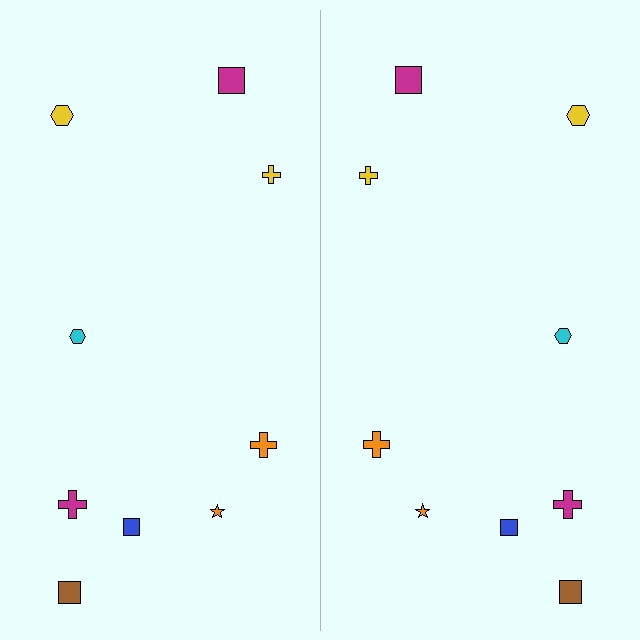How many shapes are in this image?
There are 18 shapes in this image.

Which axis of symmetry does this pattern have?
The pattern has a vertical axis of symmetry running through the center of the image.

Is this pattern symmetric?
Yes, this pattern has bilateral (reflection) symmetry.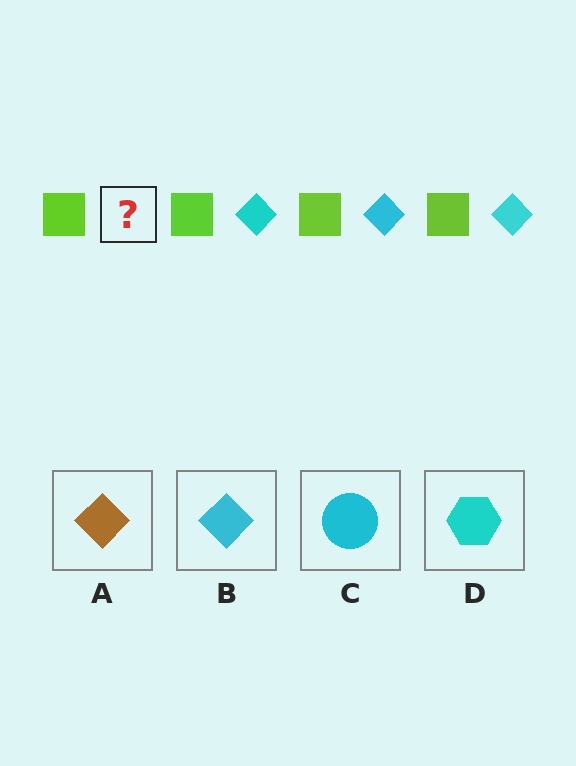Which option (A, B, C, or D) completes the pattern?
B.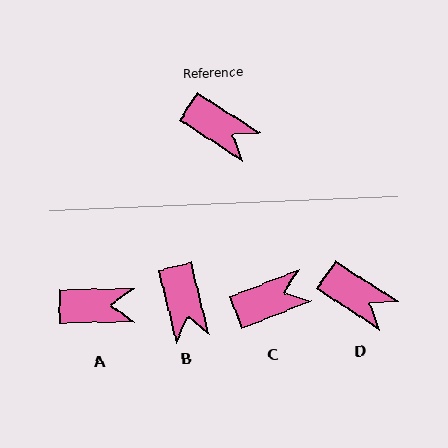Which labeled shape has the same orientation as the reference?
D.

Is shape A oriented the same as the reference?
No, it is off by about 33 degrees.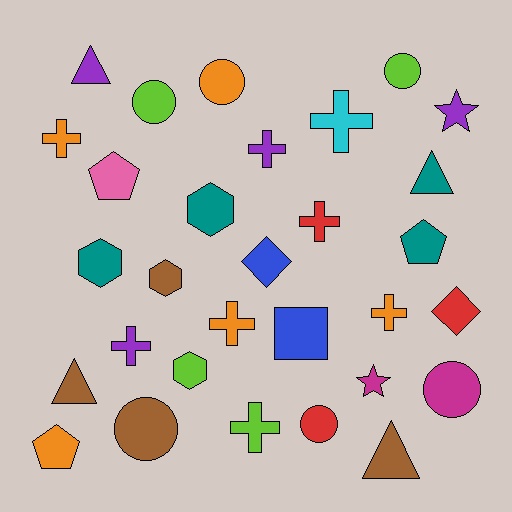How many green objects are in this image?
There are no green objects.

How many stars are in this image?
There are 2 stars.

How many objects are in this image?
There are 30 objects.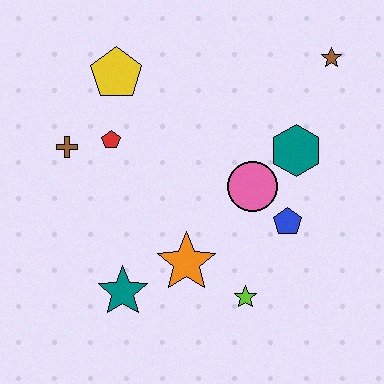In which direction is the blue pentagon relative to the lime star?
The blue pentagon is above the lime star.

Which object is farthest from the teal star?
The brown star is farthest from the teal star.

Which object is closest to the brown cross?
The red pentagon is closest to the brown cross.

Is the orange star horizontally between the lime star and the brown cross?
Yes